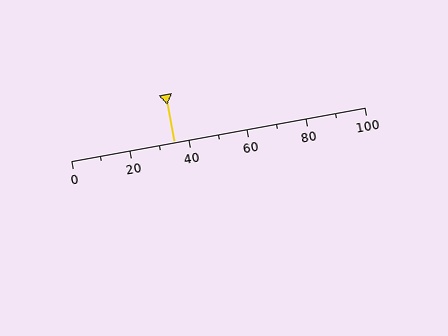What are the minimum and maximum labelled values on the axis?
The axis runs from 0 to 100.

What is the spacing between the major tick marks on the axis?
The major ticks are spaced 20 apart.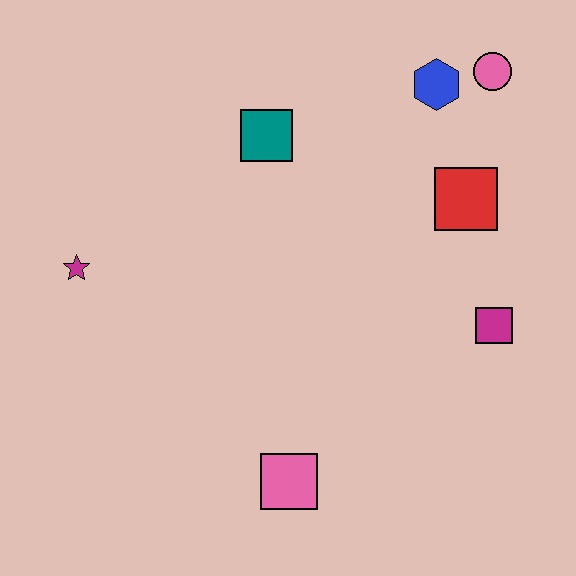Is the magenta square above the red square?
No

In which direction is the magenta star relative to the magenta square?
The magenta star is to the left of the magenta square.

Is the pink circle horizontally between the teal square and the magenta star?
No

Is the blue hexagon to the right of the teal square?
Yes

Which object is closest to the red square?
The blue hexagon is closest to the red square.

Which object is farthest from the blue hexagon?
The pink square is farthest from the blue hexagon.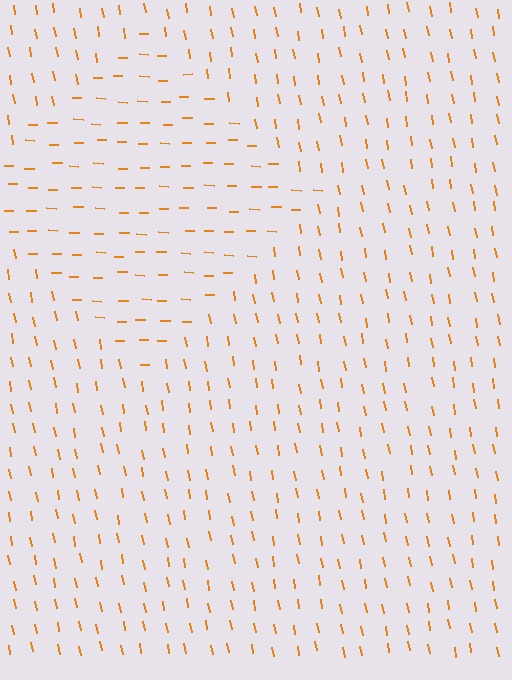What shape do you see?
I see a diamond.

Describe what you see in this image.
The image is filled with small orange line segments. A diamond region in the image has lines oriented differently from the surrounding lines, creating a visible texture boundary.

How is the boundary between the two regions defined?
The boundary is defined purely by a change in line orientation (approximately 78 degrees difference). All lines are the same color and thickness.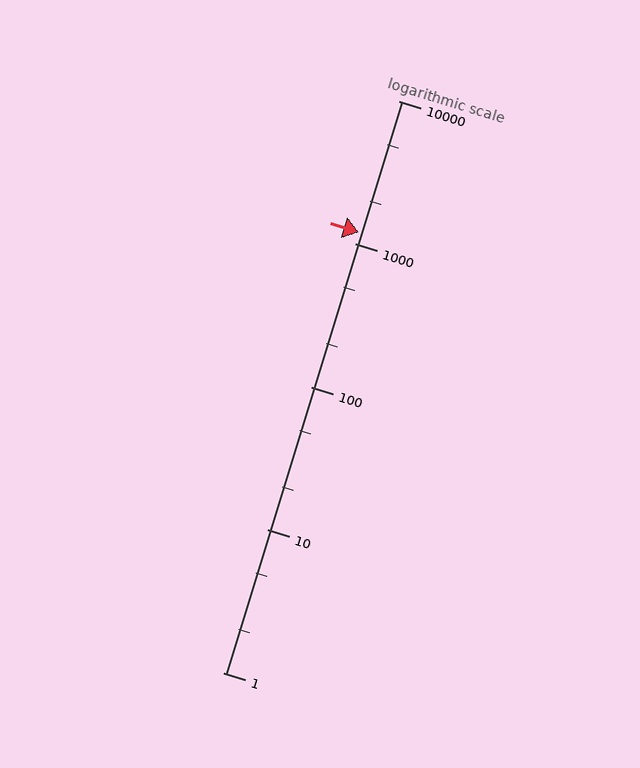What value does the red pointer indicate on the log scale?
The pointer indicates approximately 1200.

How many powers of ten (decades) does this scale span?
The scale spans 4 decades, from 1 to 10000.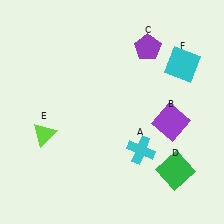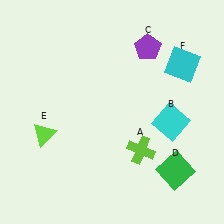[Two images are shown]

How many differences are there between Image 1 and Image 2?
There are 2 differences between the two images.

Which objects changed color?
A changed from cyan to lime. B changed from purple to cyan.